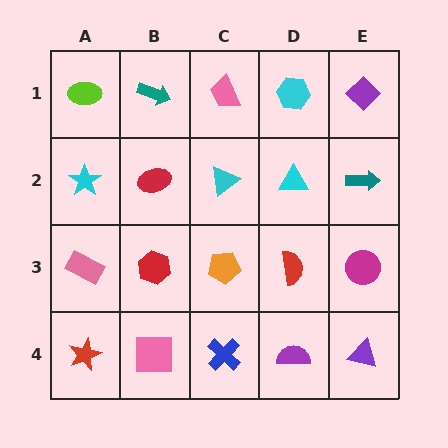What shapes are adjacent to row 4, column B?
A red hexagon (row 3, column B), a red star (row 4, column A), a blue cross (row 4, column C).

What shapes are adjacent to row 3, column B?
A red ellipse (row 2, column B), a pink square (row 4, column B), a pink rectangle (row 3, column A), an orange pentagon (row 3, column C).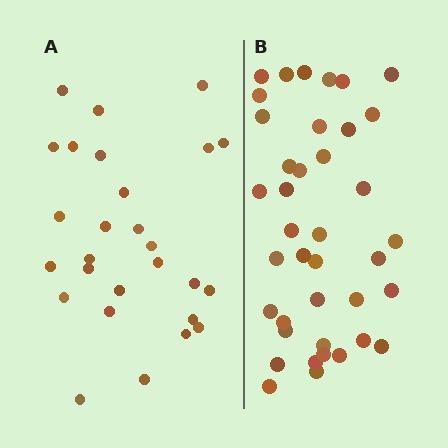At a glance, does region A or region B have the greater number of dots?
Region B (the right region) has more dots.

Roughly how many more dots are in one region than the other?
Region B has roughly 12 or so more dots than region A.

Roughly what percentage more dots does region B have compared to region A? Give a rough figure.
About 45% more.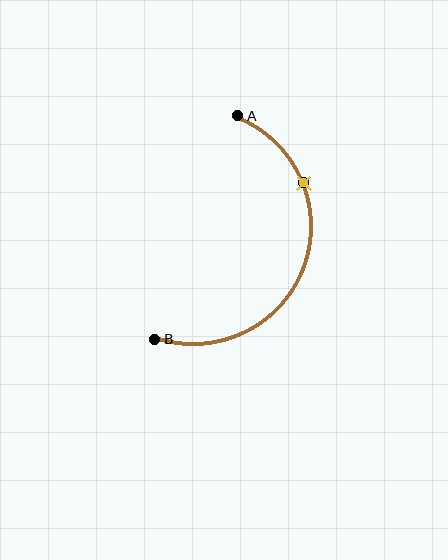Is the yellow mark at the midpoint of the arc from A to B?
No. The yellow mark lies on the arc but is closer to endpoint A. The arc midpoint would be at the point on the curve equidistant along the arc from both A and B.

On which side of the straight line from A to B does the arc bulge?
The arc bulges to the right of the straight line connecting A and B.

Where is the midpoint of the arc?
The arc midpoint is the point on the curve farthest from the straight line joining A and B. It sits to the right of that line.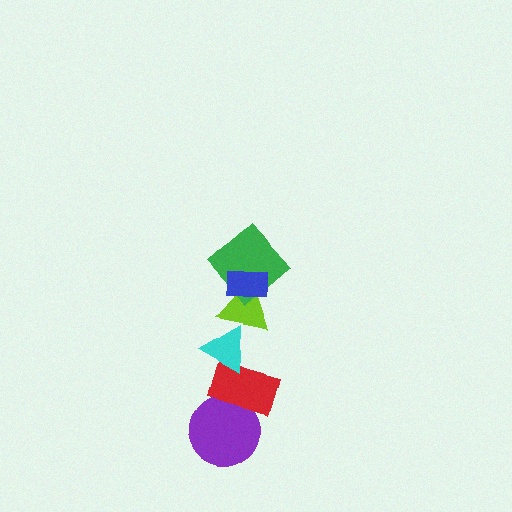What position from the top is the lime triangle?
The lime triangle is 3rd from the top.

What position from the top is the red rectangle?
The red rectangle is 5th from the top.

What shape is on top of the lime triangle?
The green diamond is on top of the lime triangle.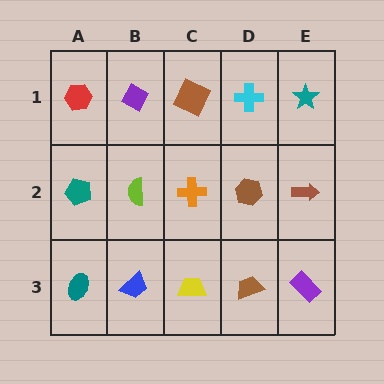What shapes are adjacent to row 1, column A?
A teal pentagon (row 2, column A), a purple diamond (row 1, column B).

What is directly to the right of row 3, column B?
A yellow trapezoid.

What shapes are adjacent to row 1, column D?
A brown hexagon (row 2, column D), a brown square (row 1, column C), a teal star (row 1, column E).